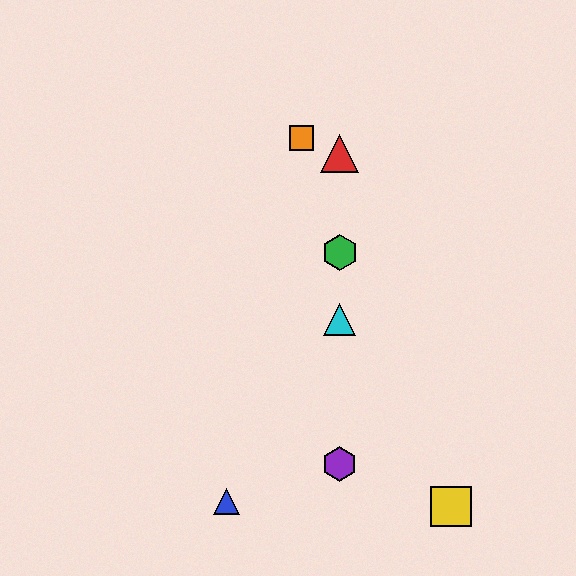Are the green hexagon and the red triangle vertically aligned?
Yes, both are at x≈340.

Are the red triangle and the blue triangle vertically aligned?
No, the red triangle is at x≈340 and the blue triangle is at x≈227.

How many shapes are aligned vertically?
4 shapes (the red triangle, the green hexagon, the purple hexagon, the cyan triangle) are aligned vertically.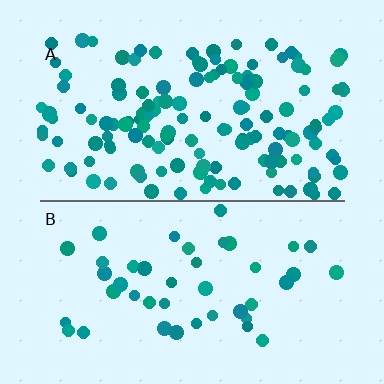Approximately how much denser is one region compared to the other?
Approximately 3.4× — region A over region B.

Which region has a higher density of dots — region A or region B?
A (the top).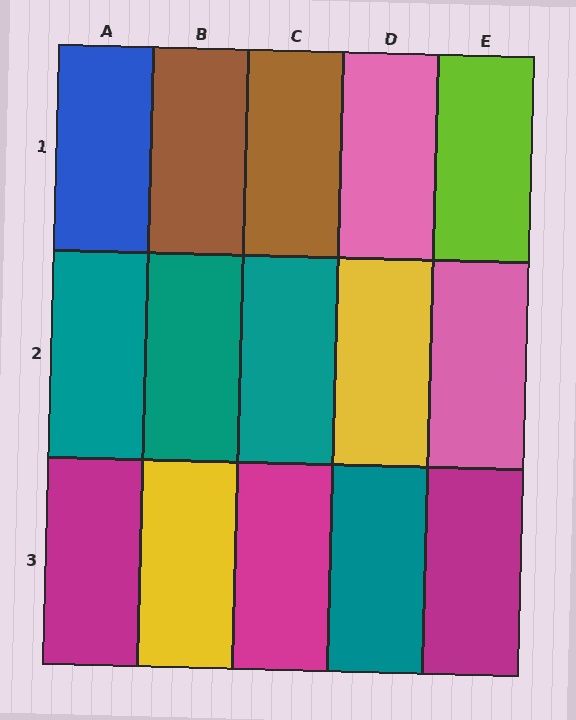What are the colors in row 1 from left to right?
Blue, brown, brown, pink, lime.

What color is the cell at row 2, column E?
Pink.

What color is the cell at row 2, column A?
Teal.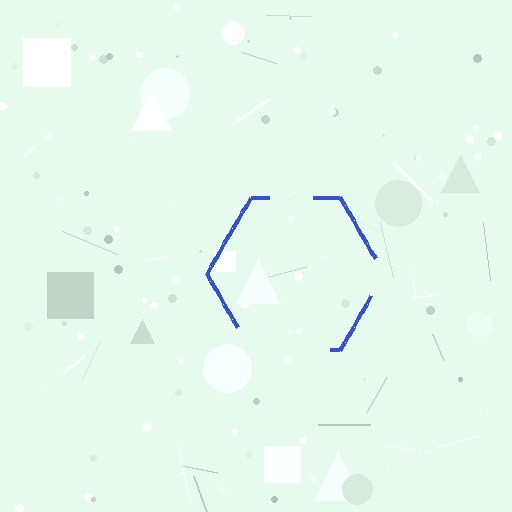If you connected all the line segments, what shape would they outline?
They would outline a hexagon.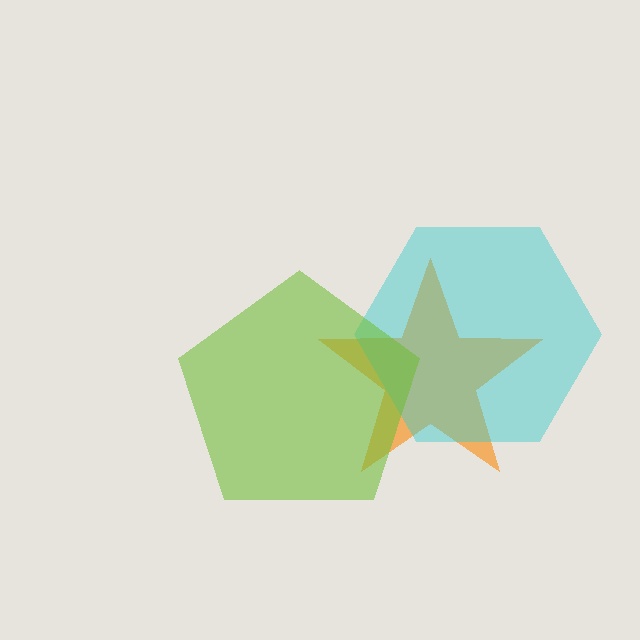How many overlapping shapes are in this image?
There are 3 overlapping shapes in the image.